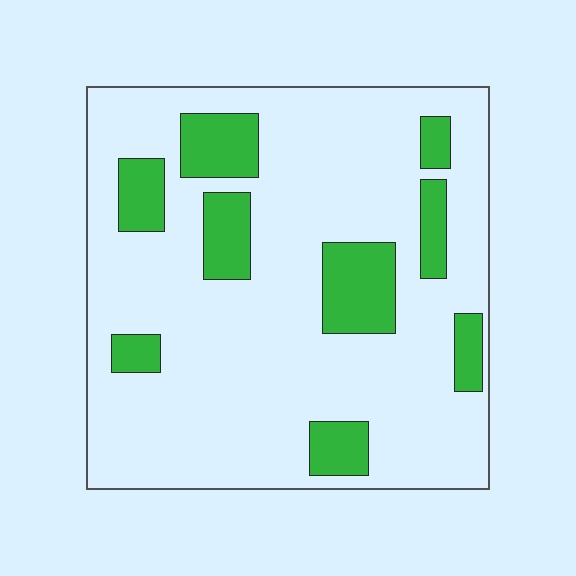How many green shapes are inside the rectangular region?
9.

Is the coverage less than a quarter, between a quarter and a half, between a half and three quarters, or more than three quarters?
Less than a quarter.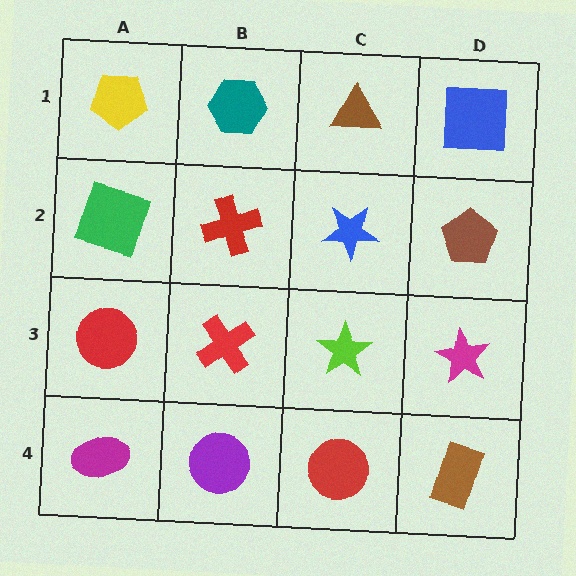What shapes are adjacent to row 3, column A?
A green square (row 2, column A), a magenta ellipse (row 4, column A), a red cross (row 3, column B).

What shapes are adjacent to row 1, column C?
A blue star (row 2, column C), a teal hexagon (row 1, column B), a blue square (row 1, column D).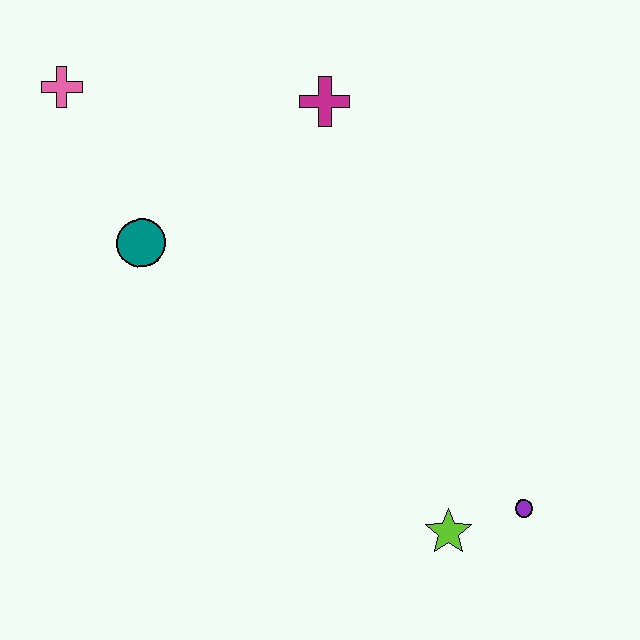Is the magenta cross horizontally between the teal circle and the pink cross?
No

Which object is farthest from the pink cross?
The purple circle is farthest from the pink cross.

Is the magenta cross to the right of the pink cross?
Yes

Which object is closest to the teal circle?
The pink cross is closest to the teal circle.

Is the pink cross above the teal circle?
Yes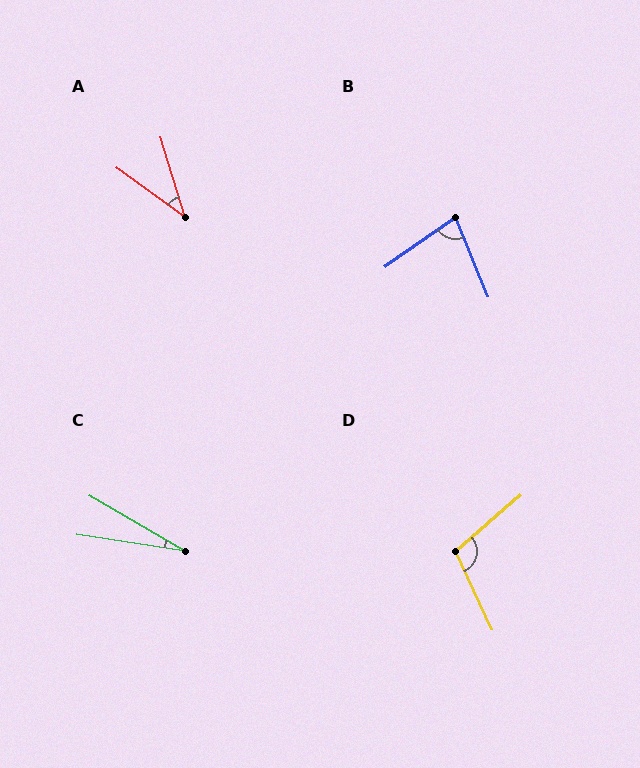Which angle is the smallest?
C, at approximately 22 degrees.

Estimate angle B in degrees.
Approximately 77 degrees.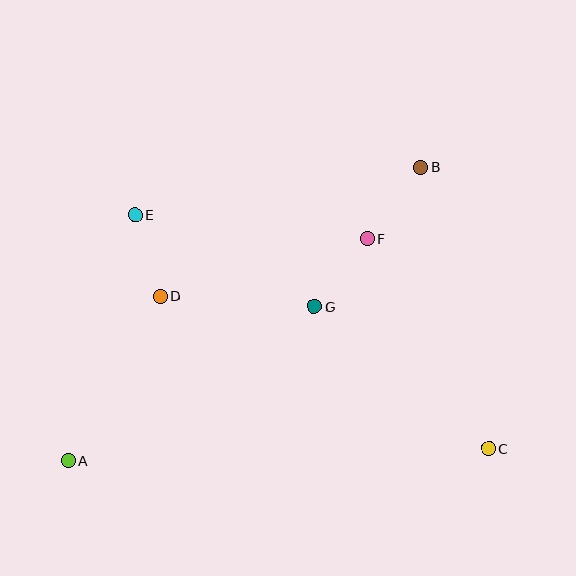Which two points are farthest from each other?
Points A and B are farthest from each other.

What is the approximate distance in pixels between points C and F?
The distance between C and F is approximately 242 pixels.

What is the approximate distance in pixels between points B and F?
The distance between B and F is approximately 89 pixels.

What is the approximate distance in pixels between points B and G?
The distance between B and G is approximately 175 pixels.